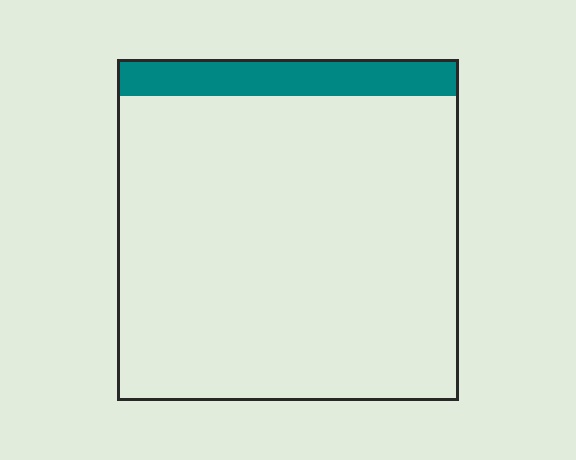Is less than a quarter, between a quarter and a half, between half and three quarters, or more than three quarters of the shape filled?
Less than a quarter.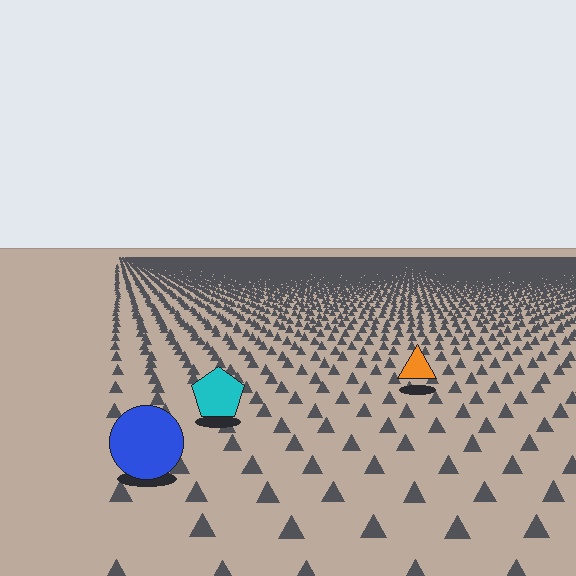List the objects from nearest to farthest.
From nearest to farthest: the blue circle, the cyan pentagon, the orange triangle.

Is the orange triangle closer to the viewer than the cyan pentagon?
No. The cyan pentagon is closer — you can tell from the texture gradient: the ground texture is coarser near it.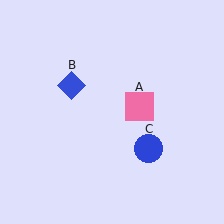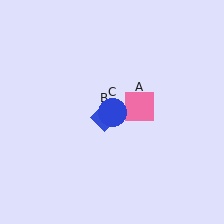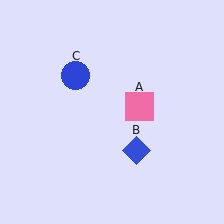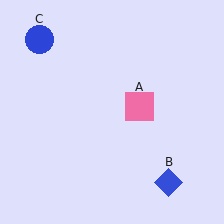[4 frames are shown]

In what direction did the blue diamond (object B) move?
The blue diamond (object B) moved down and to the right.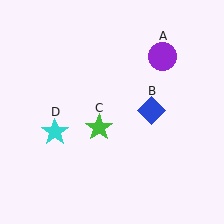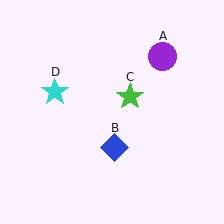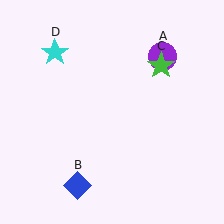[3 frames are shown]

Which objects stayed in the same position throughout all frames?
Purple circle (object A) remained stationary.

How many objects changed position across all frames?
3 objects changed position: blue diamond (object B), green star (object C), cyan star (object D).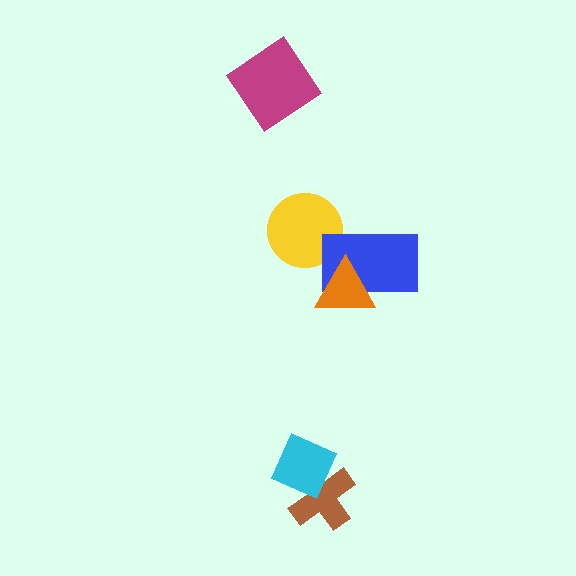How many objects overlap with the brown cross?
1 object overlaps with the brown cross.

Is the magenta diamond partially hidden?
No, no other shape covers it.